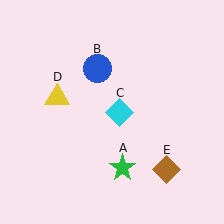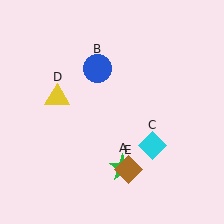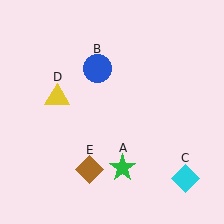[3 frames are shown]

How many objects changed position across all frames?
2 objects changed position: cyan diamond (object C), brown diamond (object E).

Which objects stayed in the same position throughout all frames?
Green star (object A) and blue circle (object B) and yellow triangle (object D) remained stationary.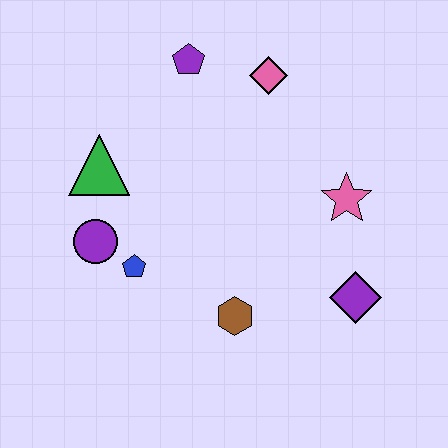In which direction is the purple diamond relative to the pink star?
The purple diamond is below the pink star.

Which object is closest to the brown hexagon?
The blue pentagon is closest to the brown hexagon.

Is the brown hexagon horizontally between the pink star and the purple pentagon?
Yes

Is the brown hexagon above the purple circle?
No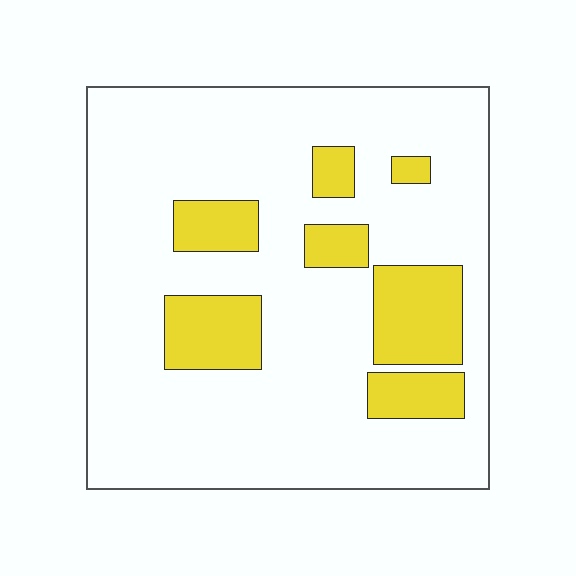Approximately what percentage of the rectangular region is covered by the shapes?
Approximately 20%.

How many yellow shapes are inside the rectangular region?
7.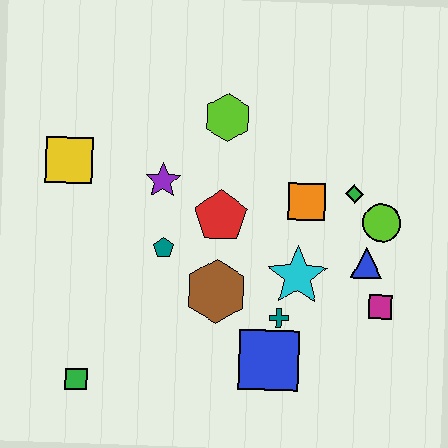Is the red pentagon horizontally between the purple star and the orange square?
Yes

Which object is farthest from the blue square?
The yellow square is farthest from the blue square.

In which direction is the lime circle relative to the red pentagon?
The lime circle is to the right of the red pentagon.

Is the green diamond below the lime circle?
No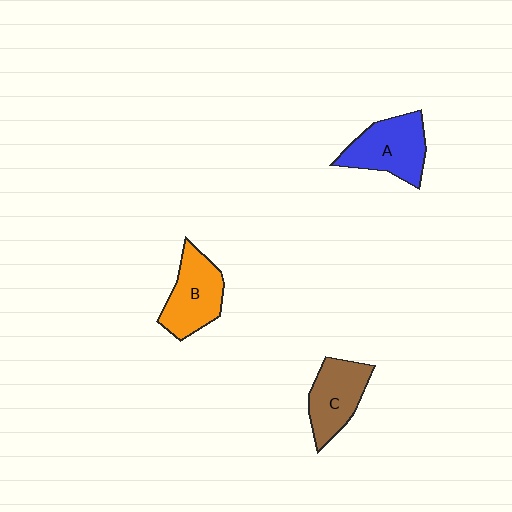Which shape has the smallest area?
Shape C (brown).